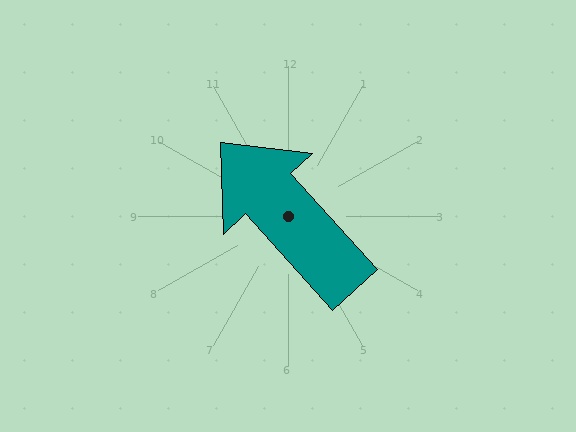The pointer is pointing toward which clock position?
Roughly 11 o'clock.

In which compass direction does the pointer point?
Northwest.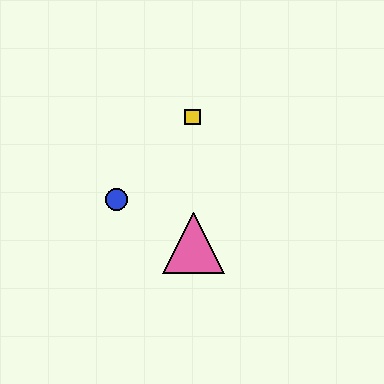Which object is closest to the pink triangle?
The blue circle is closest to the pink triangle.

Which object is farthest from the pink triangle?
The yellow square is farthest from the pink triangle.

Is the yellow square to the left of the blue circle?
No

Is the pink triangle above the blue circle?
No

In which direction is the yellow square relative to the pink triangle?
The yellow square is above the pink triangle.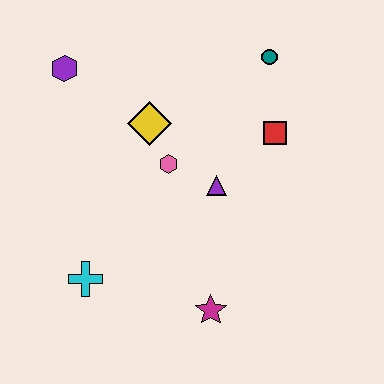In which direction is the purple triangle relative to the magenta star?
The purple triangle is above the magenta star.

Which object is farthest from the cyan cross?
The teal circle is farthest from the cyan cross.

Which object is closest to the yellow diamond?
The pink hexagon is closest to the yellow diamond.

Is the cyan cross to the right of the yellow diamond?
No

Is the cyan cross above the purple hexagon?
No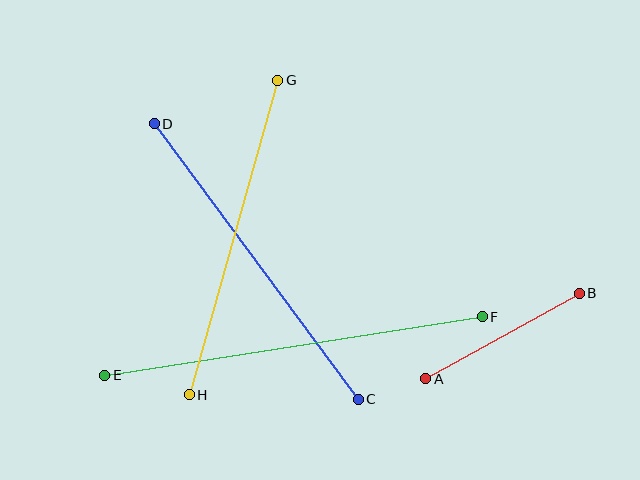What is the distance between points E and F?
The distance is approximately 382 pixels.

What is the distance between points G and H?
The distance is approximately 326 pixels.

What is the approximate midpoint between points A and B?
The midpoint is at approximately (503, 336) pixels.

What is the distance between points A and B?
The distance is approximately 175 pixels.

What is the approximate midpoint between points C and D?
The midpoint is at approximately (256, 262) pixels.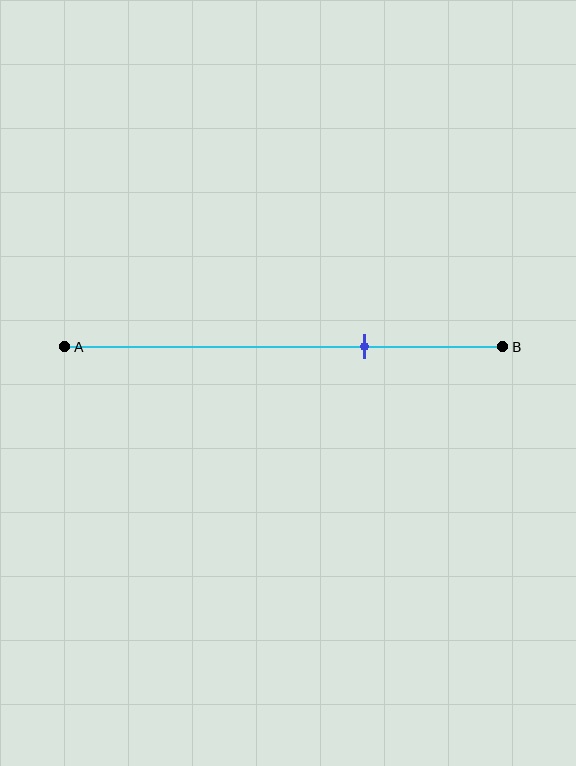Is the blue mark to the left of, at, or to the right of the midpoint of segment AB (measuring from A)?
The blue mark is to the right of the midpoint of segment AB.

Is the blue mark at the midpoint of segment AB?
No, the mark is at about 70% from A, not at the 50% midpoint.